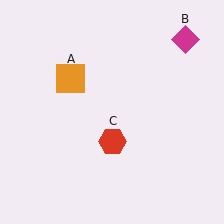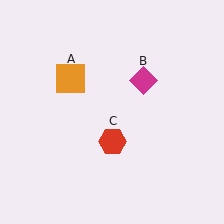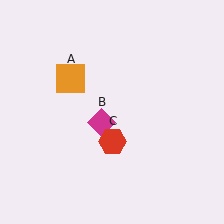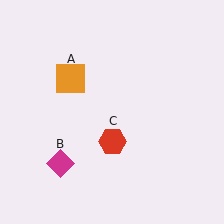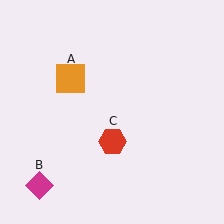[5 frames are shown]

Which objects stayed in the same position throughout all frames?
Orange square (object A) and red hexagon (object C) remained stationary.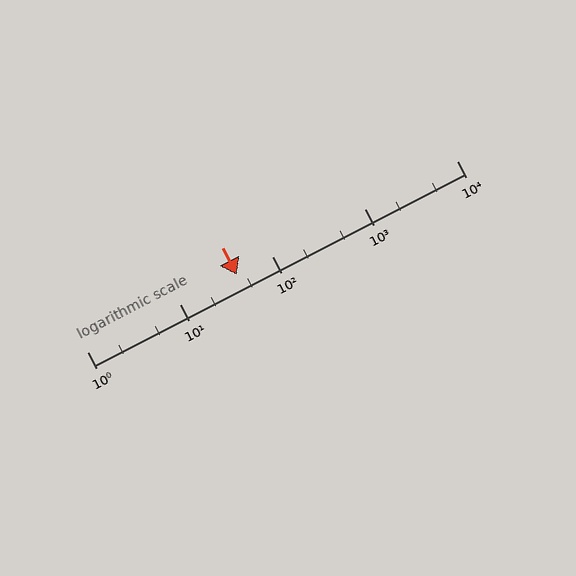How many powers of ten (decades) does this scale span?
The scale spans 4 decades, from 1 to 10000.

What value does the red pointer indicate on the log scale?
The pointer indicates approximately 42.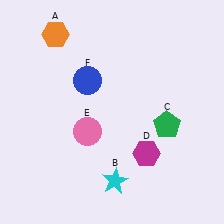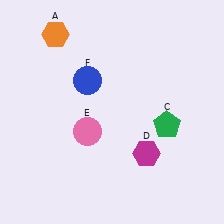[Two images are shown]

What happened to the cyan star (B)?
The cyan star (B) was removed in Image 2. It was in the bottom-right area of Image 1.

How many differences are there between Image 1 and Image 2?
There is 1 difference between the two images.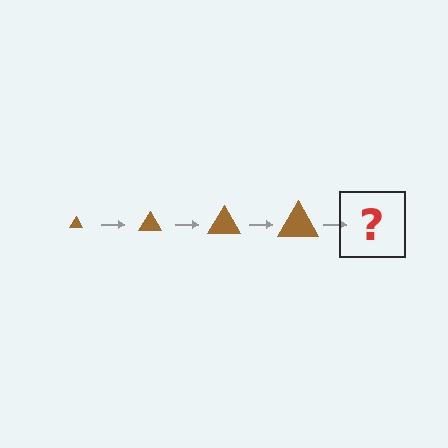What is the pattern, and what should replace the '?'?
The pattern is that the triangle gets progressively larger each step. The '?' should be a brown triangle, larger than the previous one.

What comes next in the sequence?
The next element should be a brown triangle, larger than the previous one.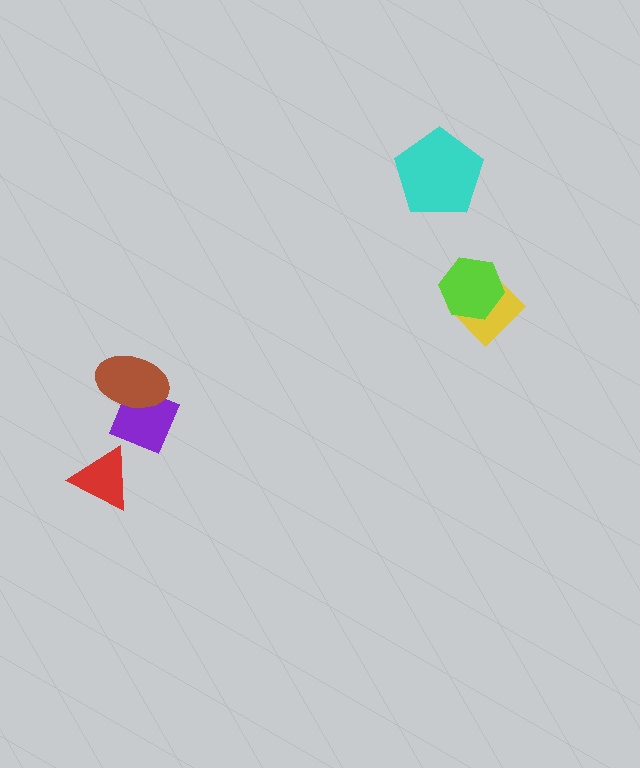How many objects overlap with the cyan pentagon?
0 objects overlap with the cyan pentagon.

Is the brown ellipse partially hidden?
No, no other shape covers it.